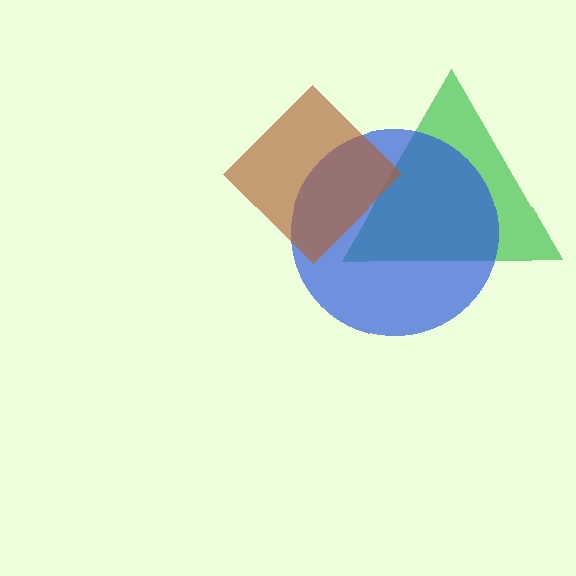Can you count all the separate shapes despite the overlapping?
Yes, there are 3 separate shapes.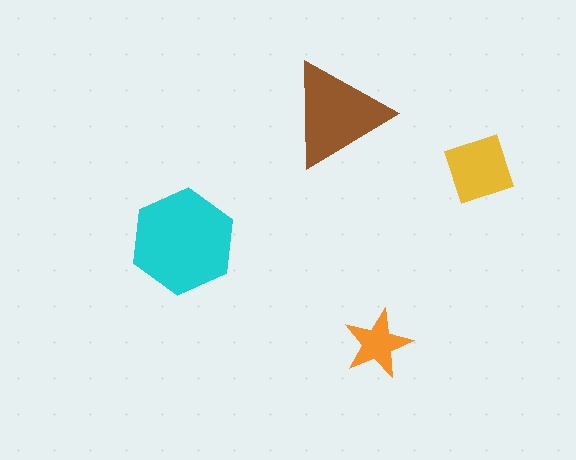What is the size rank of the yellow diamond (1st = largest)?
3rd.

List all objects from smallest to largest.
The orange star, the yellow diamond, the brown triangle, the cyan hexagon.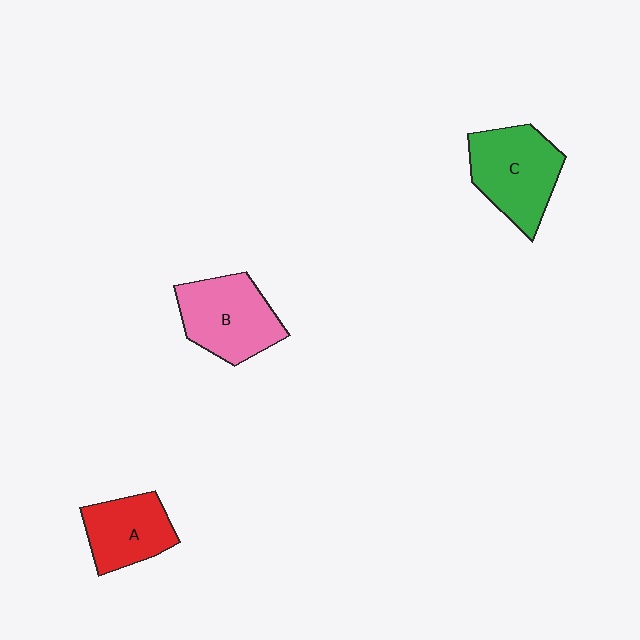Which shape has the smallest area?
Shape A (red).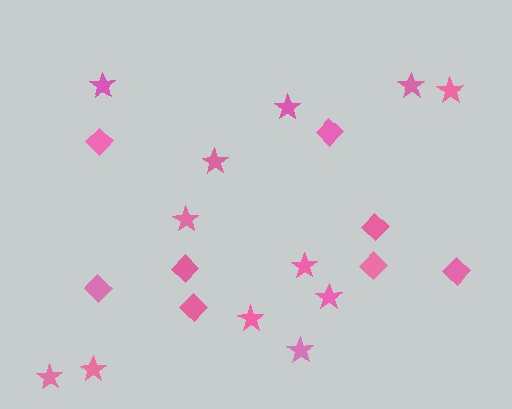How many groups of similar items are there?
There are 2 groups: one group of diamonds (8) and one group of stars (12).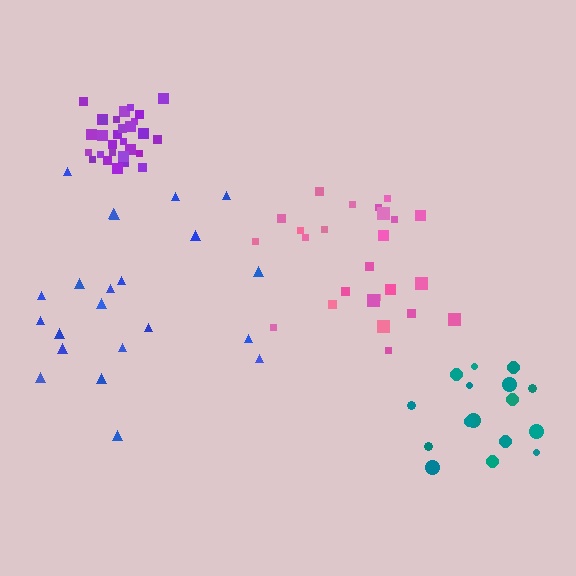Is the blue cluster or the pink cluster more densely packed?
Pink.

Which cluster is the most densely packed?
Purple.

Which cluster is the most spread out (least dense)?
Blue.